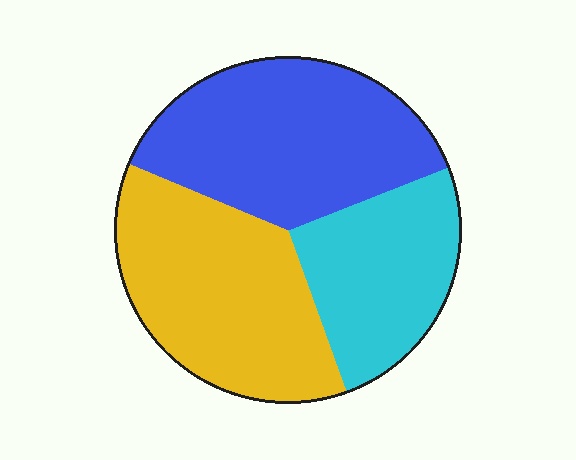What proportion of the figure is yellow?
Yellow takes up about three eighths (3/8) of the figure.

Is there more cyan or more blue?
Blue.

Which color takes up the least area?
Cyan, at roughly 25%.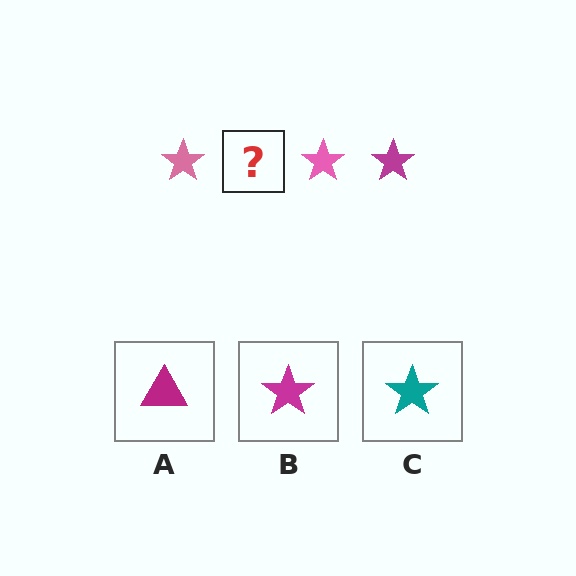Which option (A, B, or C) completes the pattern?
B.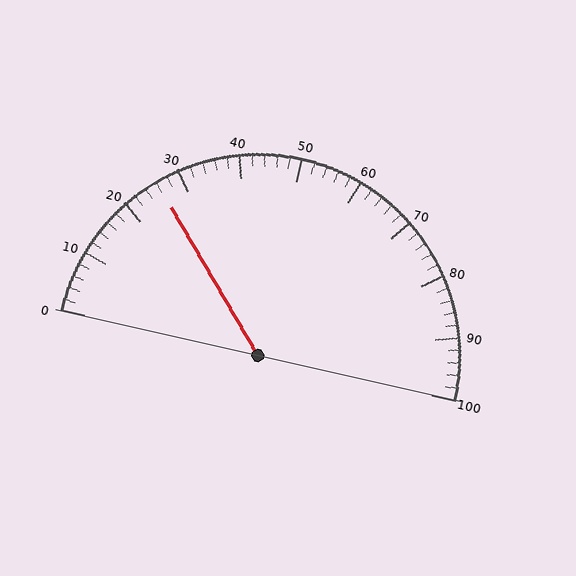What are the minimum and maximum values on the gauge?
The gauge ranges from 0 to 100.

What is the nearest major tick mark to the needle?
The nearest major tick mark is 30.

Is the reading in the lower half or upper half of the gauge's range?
The reading is in the lower half of the range (0 to 100).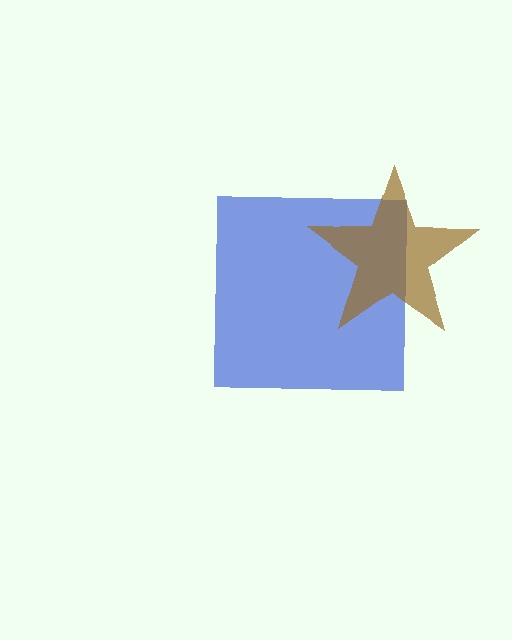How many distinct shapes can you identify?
There are 2 distinct shapes: a blue square, a brown star.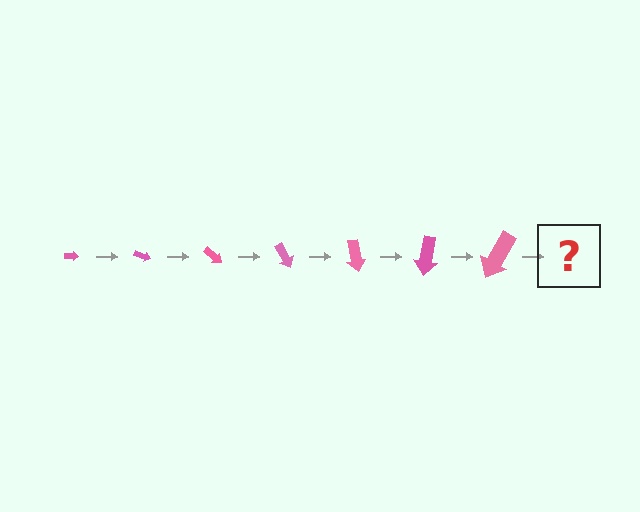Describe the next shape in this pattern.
It should be an arrow, larger than the previous one and rotated 140 degrees from the start.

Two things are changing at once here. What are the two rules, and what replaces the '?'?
The two rules are that the arrow grows larger each step and it rotates 20 degrees each step. The '?' should be an arrow, larger than the previous one and rotated 140 degrees from the start.